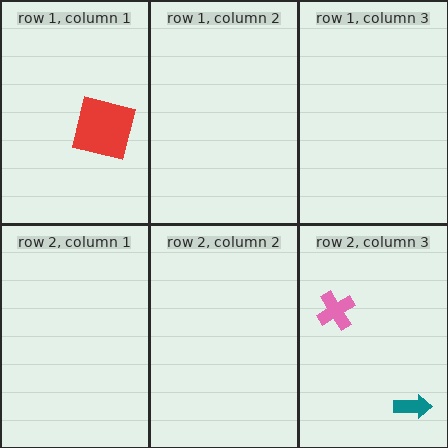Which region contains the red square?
The row 1, column 1 region.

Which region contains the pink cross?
The row 2, column 3 region.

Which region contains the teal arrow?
The row 2, column 3 region.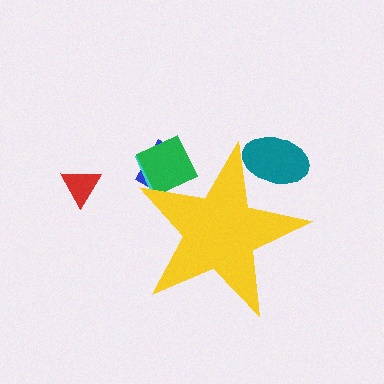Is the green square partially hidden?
Yes, the green square is partially hidden behind the yellow star.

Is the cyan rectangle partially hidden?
Yes, the cyan rectangle is partially hidden behind the yellow star.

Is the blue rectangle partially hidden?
Yes, the blue rectangle is partially hidden behind the yellow star.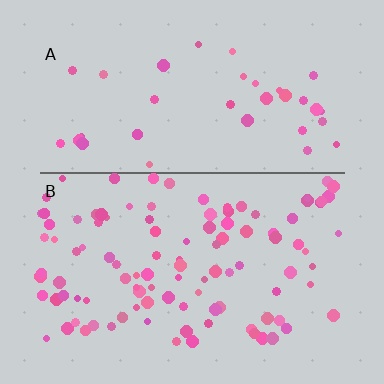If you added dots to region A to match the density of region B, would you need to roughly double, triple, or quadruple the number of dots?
Approximately triple.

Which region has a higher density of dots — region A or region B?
B (the bottom).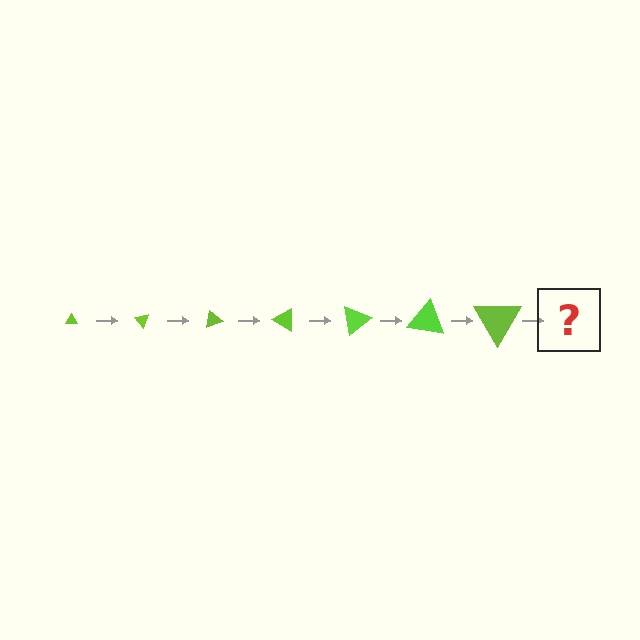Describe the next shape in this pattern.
It should be a triangle, larger than the previous one and rotated 350 degrees from the start.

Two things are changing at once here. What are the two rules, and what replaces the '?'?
The two rules are that the triangle grows larger each step and it rotates 50 degrees each step. The '?' should be a triangle, larger than the previous one and rotated 350 degrees from the start.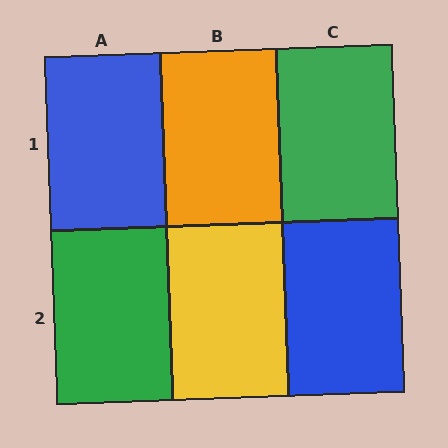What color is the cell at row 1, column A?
Blue.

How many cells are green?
2 cells are green.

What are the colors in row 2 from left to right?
Green, yellow, blue.